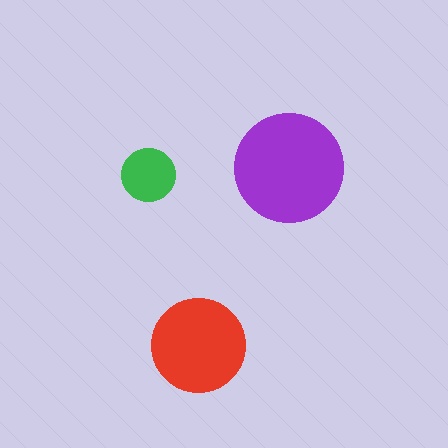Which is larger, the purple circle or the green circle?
The purple one.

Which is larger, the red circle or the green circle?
The red one.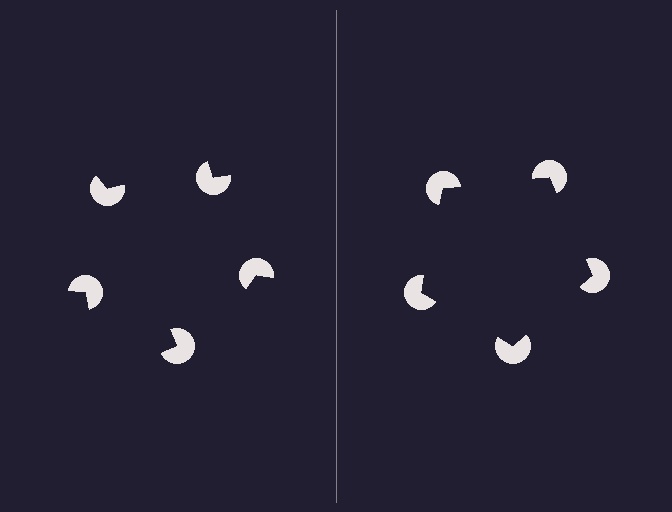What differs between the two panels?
The pac-man discs are positioned identically on both sides; only the wedge orientations differ. On the right they align to a pentagon; on the left they are misaligned.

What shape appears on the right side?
An illusory pentagon.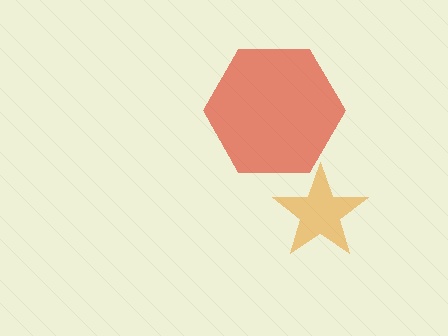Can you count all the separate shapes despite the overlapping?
Yes, there are 2 separate shapes.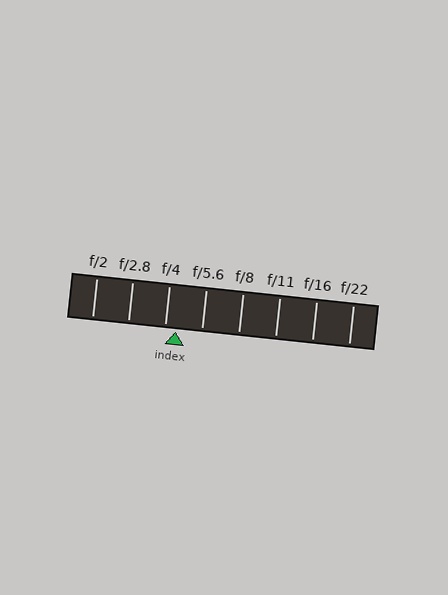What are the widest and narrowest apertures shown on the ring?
The widest aperture shown is f/2 and the narrowest is f/22.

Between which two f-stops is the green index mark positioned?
The index mark is between f/4 and f/5.6.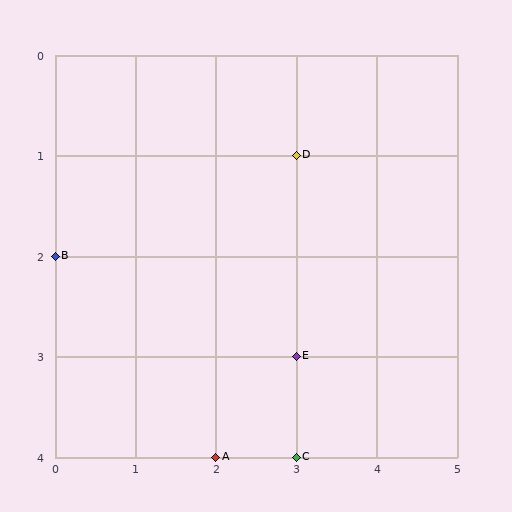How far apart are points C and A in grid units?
Points C and A are 1 column apart.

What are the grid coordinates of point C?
Point C is at grid coordinates (3, 4).